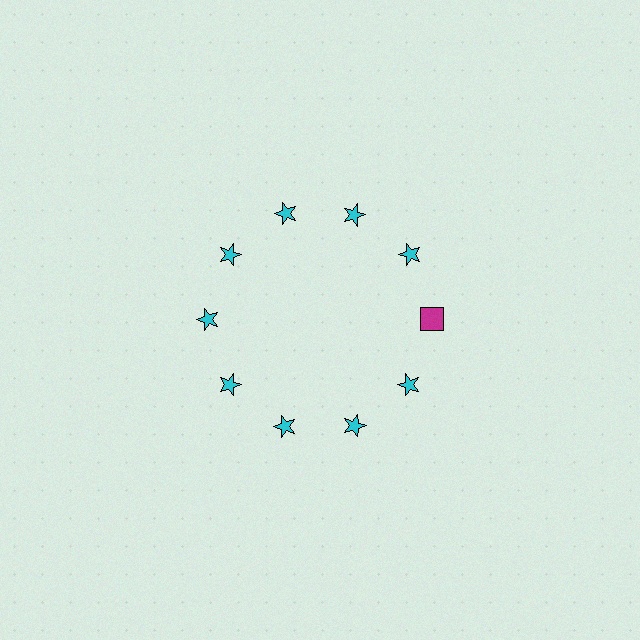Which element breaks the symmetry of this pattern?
The magenta square at roughly the 3 o'clock position breaks the symmetry. All other shapes are cyan stars.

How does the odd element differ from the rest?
It differs in both color (magenta instead of cyan) and shape (square instead of star).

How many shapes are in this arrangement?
There are 10 shapes arranged in a ring pattern.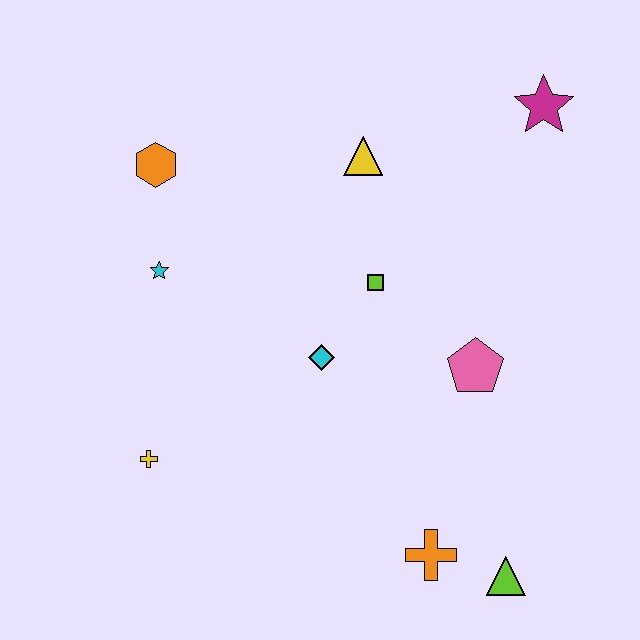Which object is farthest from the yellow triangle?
The lime triangle is farthest from the yellow triangle.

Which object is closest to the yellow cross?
The cyan star is closest to the yellow cross.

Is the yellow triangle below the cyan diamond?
No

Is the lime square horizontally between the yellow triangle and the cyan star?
No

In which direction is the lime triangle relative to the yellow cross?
The lime triangle is to the right of the yellow cross.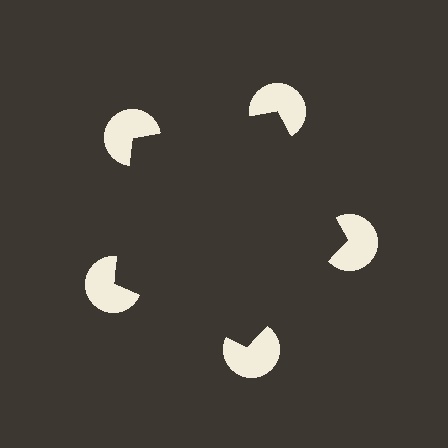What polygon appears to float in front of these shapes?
An illusory pentagon — its edges are inferred from the aligned wedge cuts in the pac-man discs, not physically drawn.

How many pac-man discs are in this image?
There are 5 — one at each vertex of the illusory pentagon.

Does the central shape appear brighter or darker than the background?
It typically appears slightly darker than the background, even though no actual brightness change is drawn.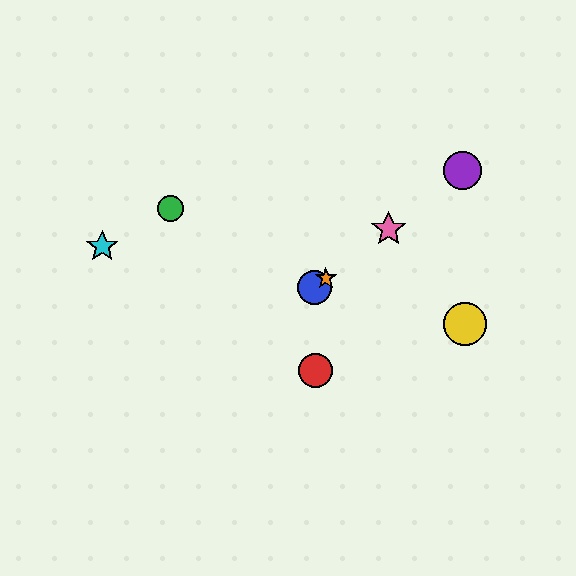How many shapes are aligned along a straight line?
4 shapes (the blue circle, the purple circle, the orange star, the pink star) are aligned along a straight line.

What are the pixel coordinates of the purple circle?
The purple circle is at (463, 171).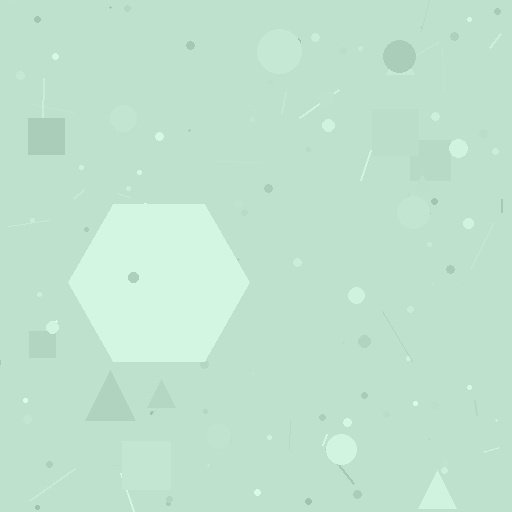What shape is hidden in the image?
A hexagon is hidden in the image.